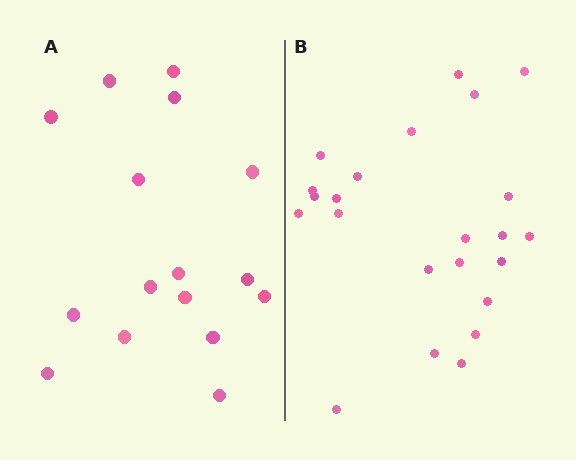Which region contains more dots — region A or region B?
Region B (the right region) has more dots.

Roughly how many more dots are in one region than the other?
Region B has roughly 8 or so more dots than region A.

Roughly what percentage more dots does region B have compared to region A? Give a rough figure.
About 45% more.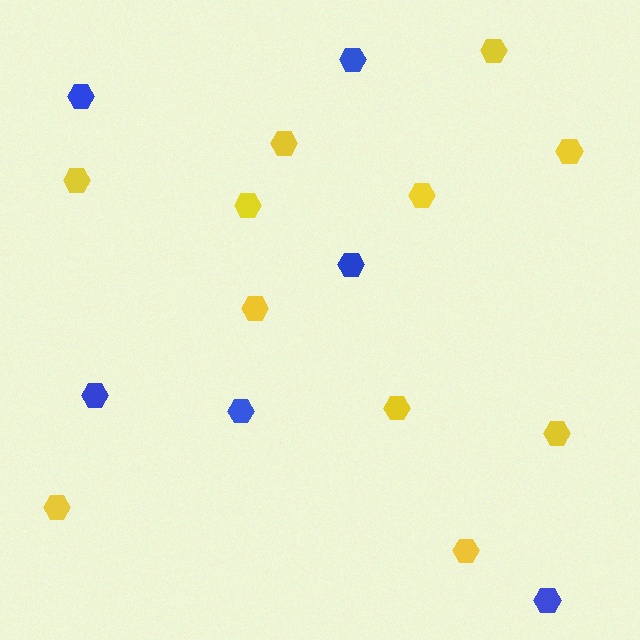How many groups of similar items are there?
There are 2 groups: one group of yellow hexagons (11) and one group of blue hexagons (6).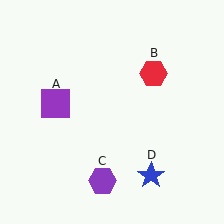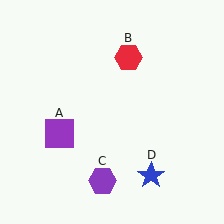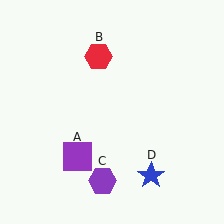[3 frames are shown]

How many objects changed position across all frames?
2 objects changed position: purple square (object A), red hexagon (object B).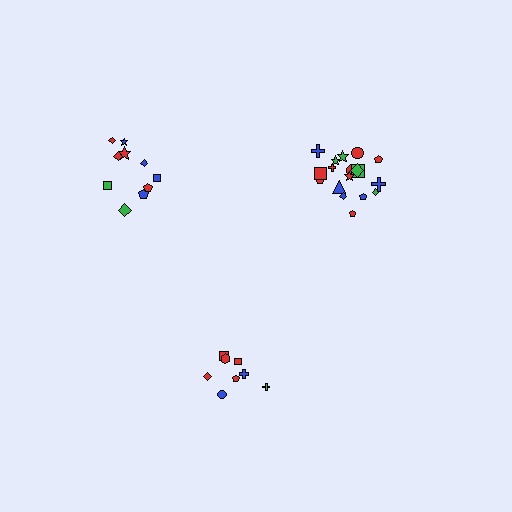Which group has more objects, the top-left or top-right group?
The top-right group.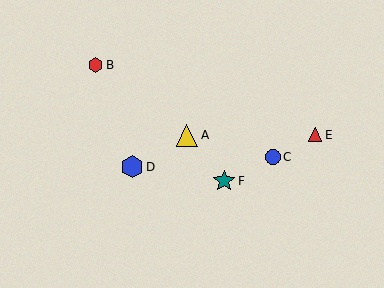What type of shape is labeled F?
Shape F is a teal star.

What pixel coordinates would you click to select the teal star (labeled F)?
Click at (224, 181) to select the teal star F.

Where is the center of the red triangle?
The center of the red triangle is at (315, 135).